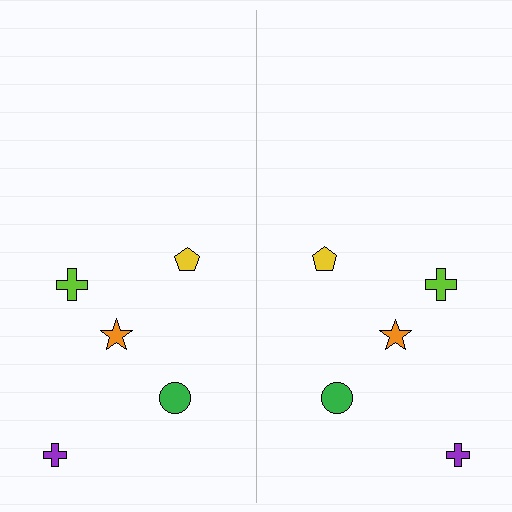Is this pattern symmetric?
Yes, this pattern has bilateral (reflection) symmetry.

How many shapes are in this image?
There are 10 shapes in this image.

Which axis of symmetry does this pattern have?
The pattern has a vertical axis of symmetry running through the center of the image.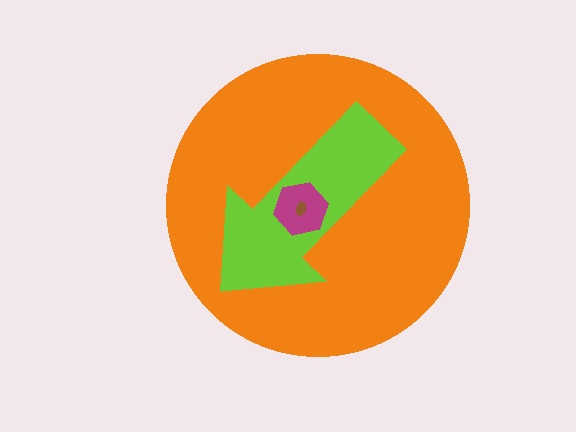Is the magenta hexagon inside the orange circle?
Yes.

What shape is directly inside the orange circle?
The lime arrow.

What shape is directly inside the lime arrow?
The magenta hexagon.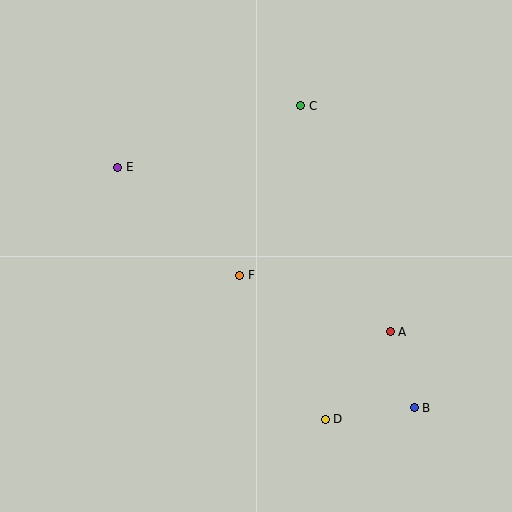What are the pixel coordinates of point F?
Point F is at (240, 275).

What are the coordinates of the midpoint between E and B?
The midpoint between E and B is at (266, 288).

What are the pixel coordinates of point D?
Point D is at (325, 419).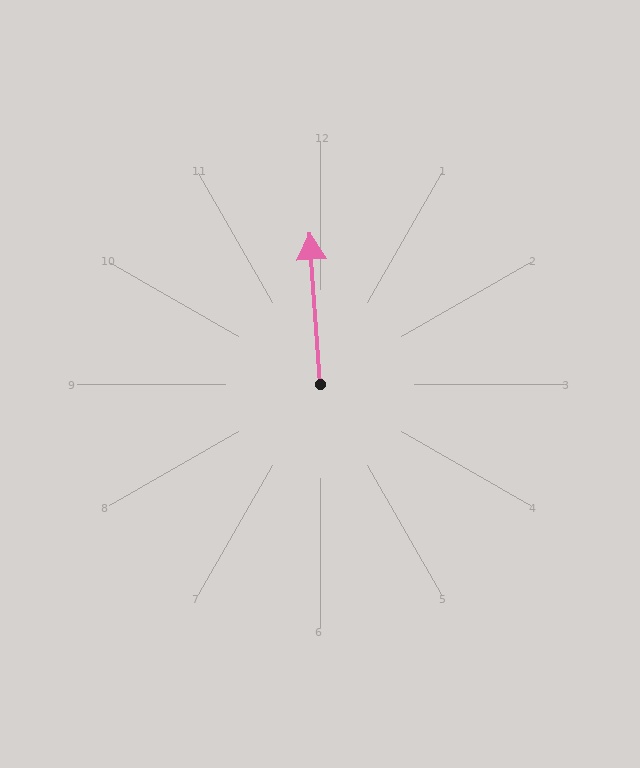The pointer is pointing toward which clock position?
Roughly 12 o'clock.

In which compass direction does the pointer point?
North.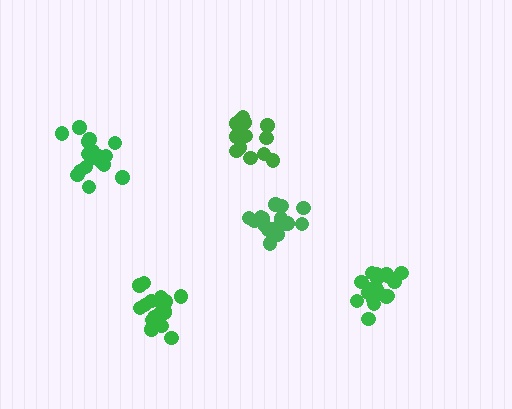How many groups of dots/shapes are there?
There are 5 groups.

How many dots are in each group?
Group 1: 18 dots, Group 2: 19 dots, Group 3: 17 dots, Group 4: 17 dots, Group 5: 15 dots (86 total).